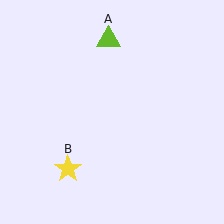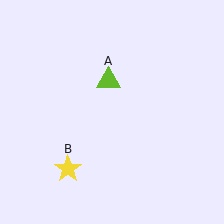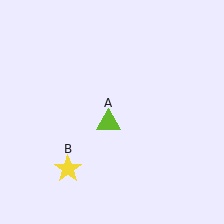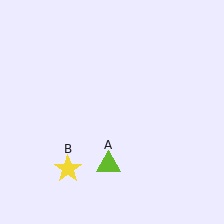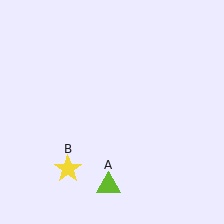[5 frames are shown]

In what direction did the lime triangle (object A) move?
The lime triangle (object A) moved down.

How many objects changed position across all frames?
1 object changed position: lime triangle (object A).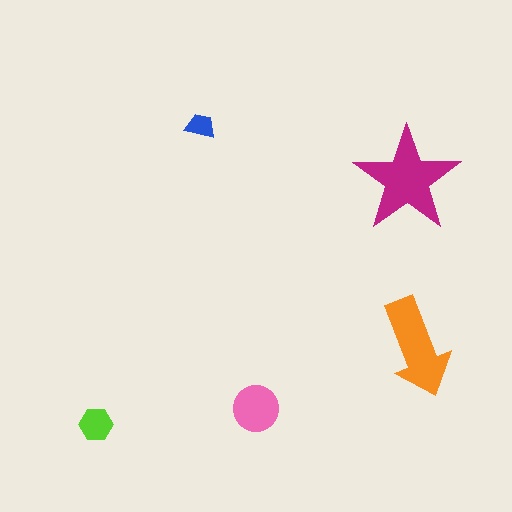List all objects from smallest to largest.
The blue trapezoid, the lime hexagon, the pink circle, the orange arrow, the magenta star.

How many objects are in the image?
There are 5 objects in the image.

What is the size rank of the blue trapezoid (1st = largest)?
5th.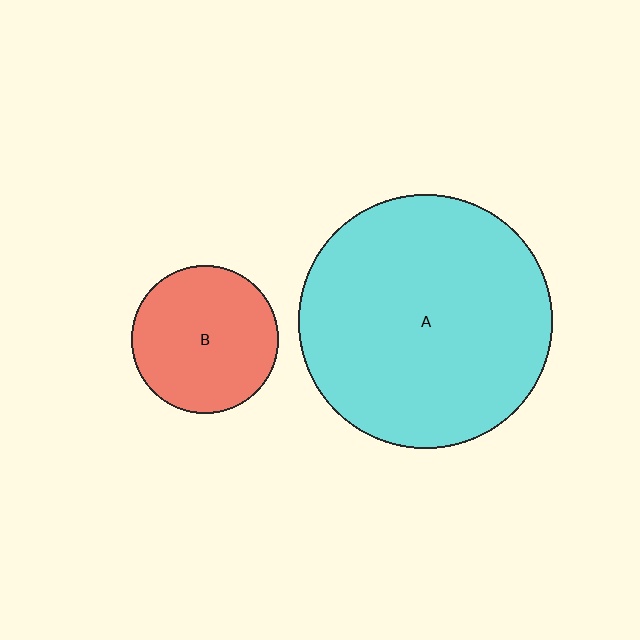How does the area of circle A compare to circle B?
Approximately 3.0 times.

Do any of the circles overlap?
No, none of the circles overlap.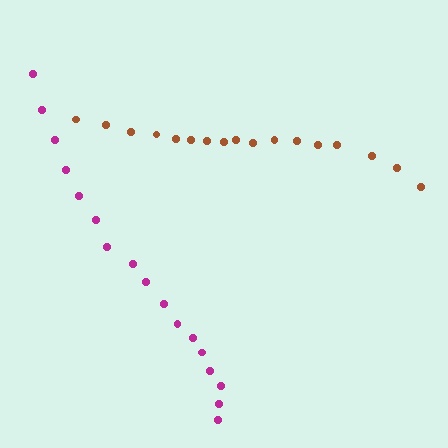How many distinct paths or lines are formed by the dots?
There are 2 distinct paths.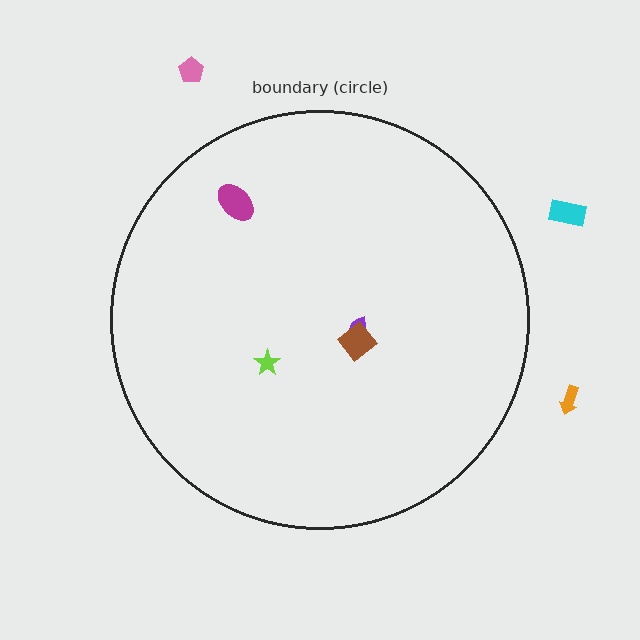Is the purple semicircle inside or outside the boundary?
Inside.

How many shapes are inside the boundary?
4 inside, 3 outside.